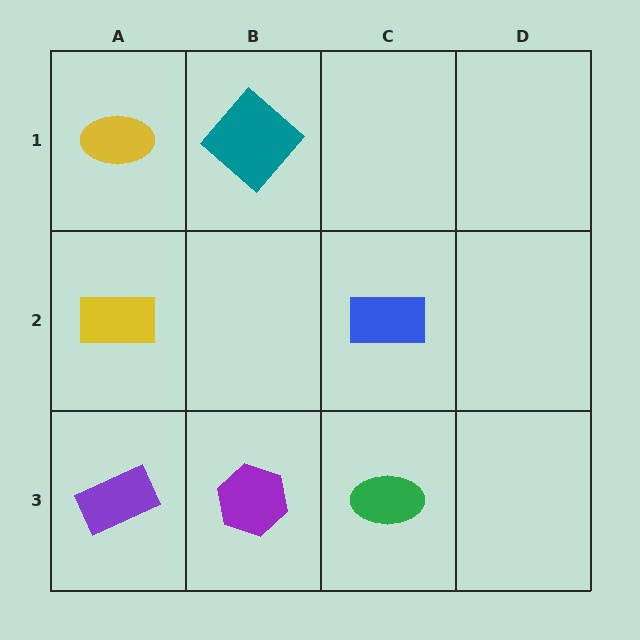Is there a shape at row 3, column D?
No, that cell is empty.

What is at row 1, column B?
A teal diamond.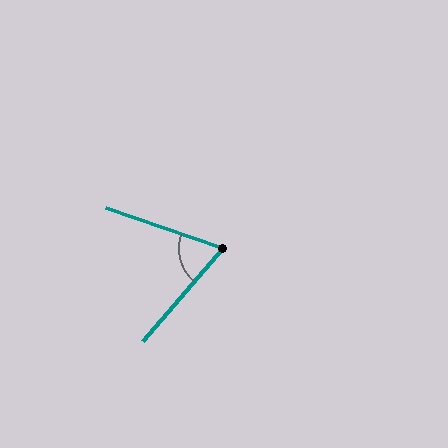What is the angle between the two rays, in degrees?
Approximately 68 degrees.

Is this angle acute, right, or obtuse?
It is acute.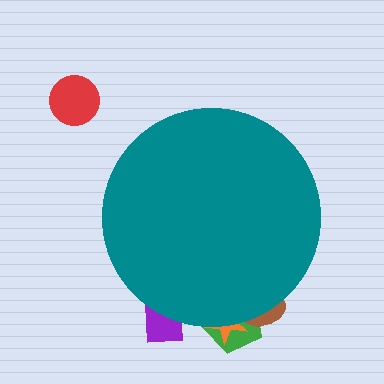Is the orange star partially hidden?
Yes, the orange star is partially hidden behind the teal circle.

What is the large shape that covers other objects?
A teal circle.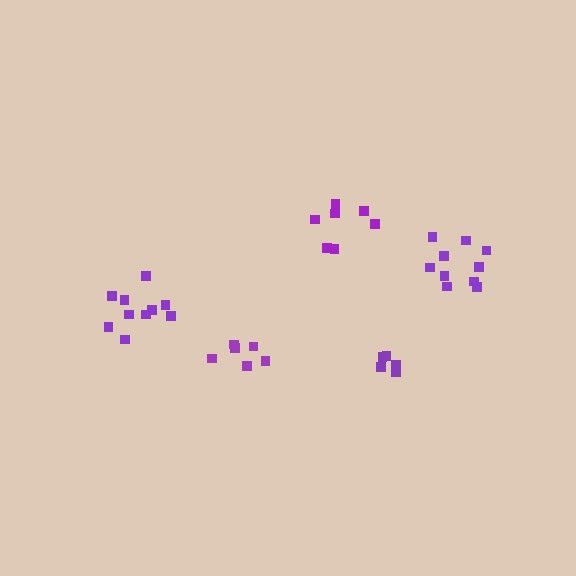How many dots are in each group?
Group 1: 10 dots, Group 2: 6 dots, Group 3: 5 dots, Group 4: 7 dots, Group 5: 10 dots (38 total).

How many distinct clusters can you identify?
There are 5 distinct clusters.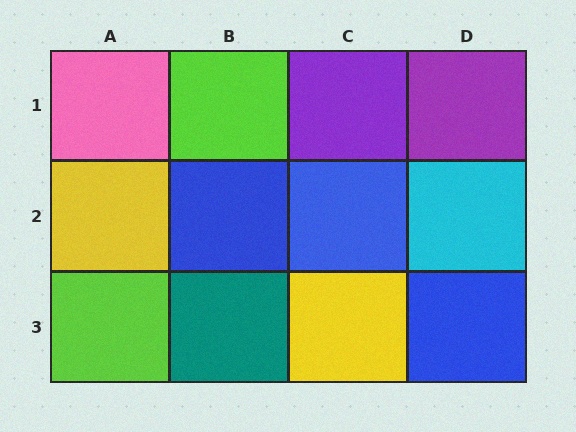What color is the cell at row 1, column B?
Lime.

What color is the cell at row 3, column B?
Teal.